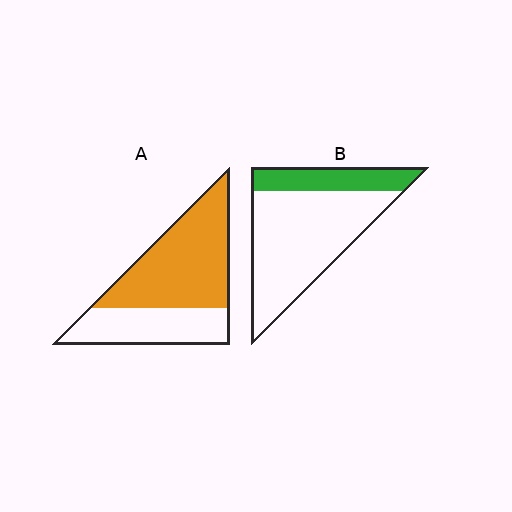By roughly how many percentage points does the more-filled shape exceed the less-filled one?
By roughly 40 percentage points (A over B).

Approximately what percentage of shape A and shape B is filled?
A is approximately 65% and B is approximately 25%.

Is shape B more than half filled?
No.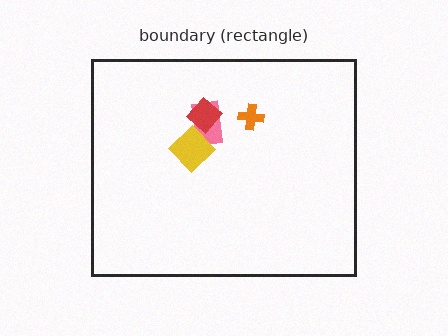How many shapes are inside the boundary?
4 inside, 0 outside.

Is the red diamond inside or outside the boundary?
Inside.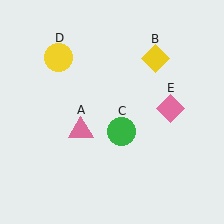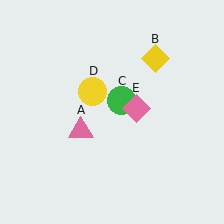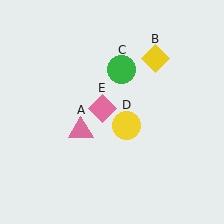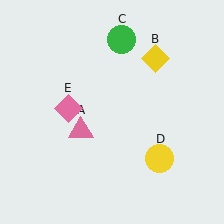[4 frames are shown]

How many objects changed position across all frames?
3 objects changed position: green circle (object C), yellow circle (object D), pink diamond (object E).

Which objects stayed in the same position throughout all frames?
Pink triangle (object A) and yellow diamond (object B) remained stationary.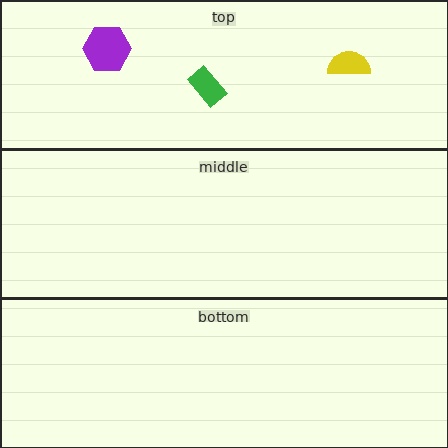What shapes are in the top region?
The yellow semicircle, the green rectangle, the purple hexagon.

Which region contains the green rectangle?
The top region.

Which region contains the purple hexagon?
The top region.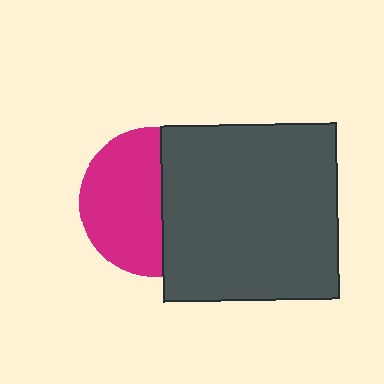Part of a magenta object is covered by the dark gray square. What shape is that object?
It is a circle.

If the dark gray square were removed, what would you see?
You would see the complete magenta circle.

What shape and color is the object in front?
The object in front is a dark gray square.